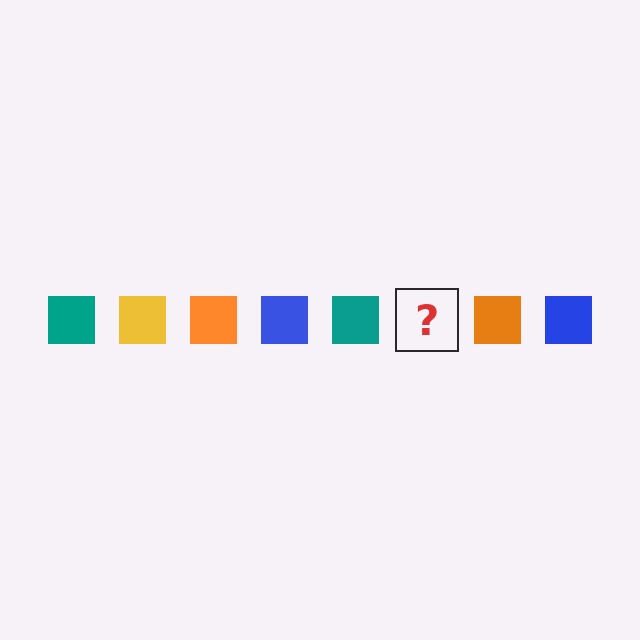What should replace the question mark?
The question mark should be replaced with a yellow square.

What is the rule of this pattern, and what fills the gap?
The rule is that the pattern cycles through teal, yellow, orange, blue squares. The gap should be filled with a yellow square.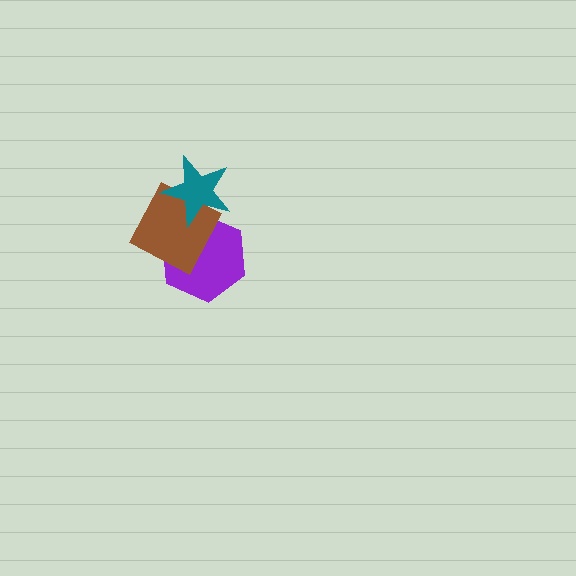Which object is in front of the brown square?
The teal star is in front of the brown square.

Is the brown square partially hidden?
Yes, it is partially covered by another shape.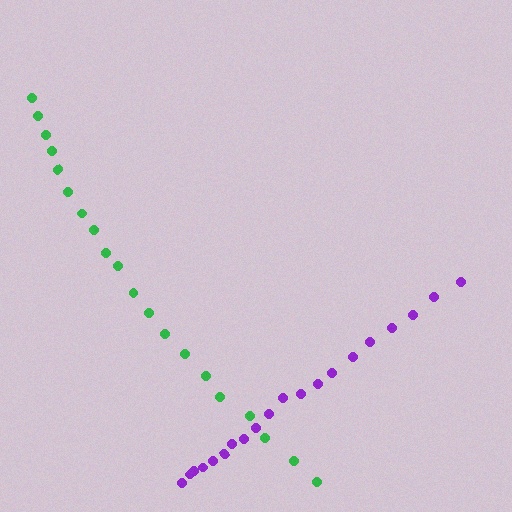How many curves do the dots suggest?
There are 2 distinct paths.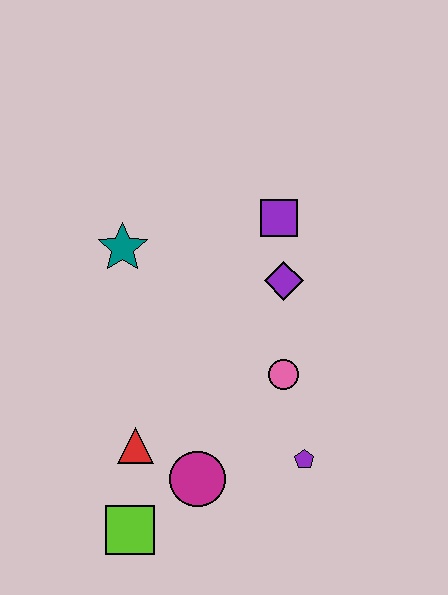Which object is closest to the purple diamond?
The purple square is closest to the purple diamond.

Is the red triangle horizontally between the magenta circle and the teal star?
Yes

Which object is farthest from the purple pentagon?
The teal star is farthest from the purple pentagon.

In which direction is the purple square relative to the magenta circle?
The purple square is above the magenta circle.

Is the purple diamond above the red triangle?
Yes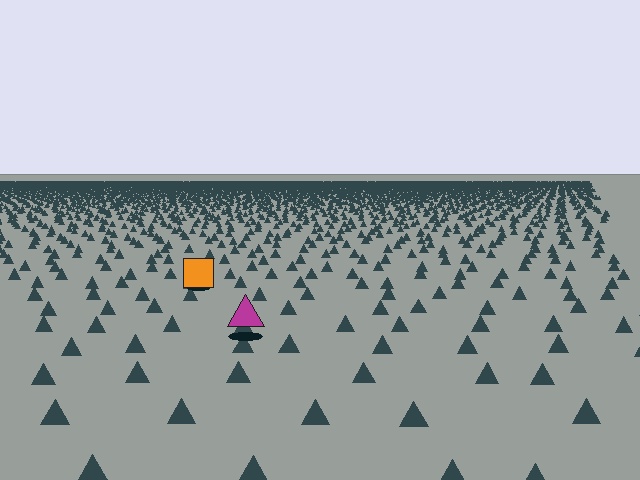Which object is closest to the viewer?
The magenta triangle is closest. The texture marks near it are larger and more spread out.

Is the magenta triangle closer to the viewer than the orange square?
Yes. The magenta triangle is closer — you can tell from the texture gradient: the ground texture is coarser near it.